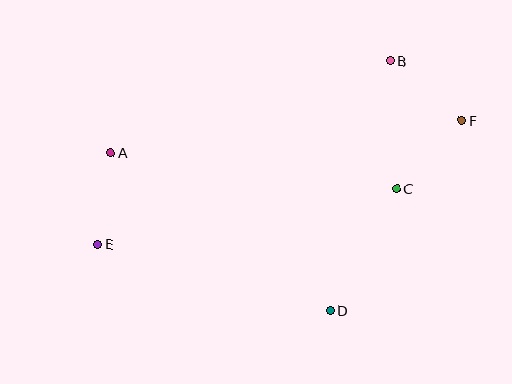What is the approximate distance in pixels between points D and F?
The distance between D and F is approximately 231 pixels.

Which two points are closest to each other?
Points A and E are closest to each other.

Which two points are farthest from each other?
Points E and F are farthest from each other.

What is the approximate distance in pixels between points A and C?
The distance between A and C is approximately 288 pixels.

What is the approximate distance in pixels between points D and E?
The distance between D and E is approximately 241 pixels.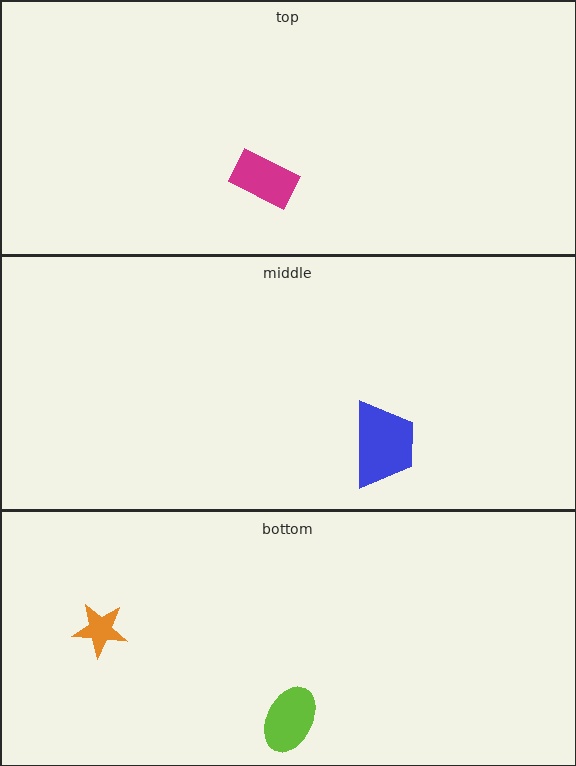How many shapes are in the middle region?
1.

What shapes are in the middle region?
The blue trapezoid.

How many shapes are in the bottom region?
2.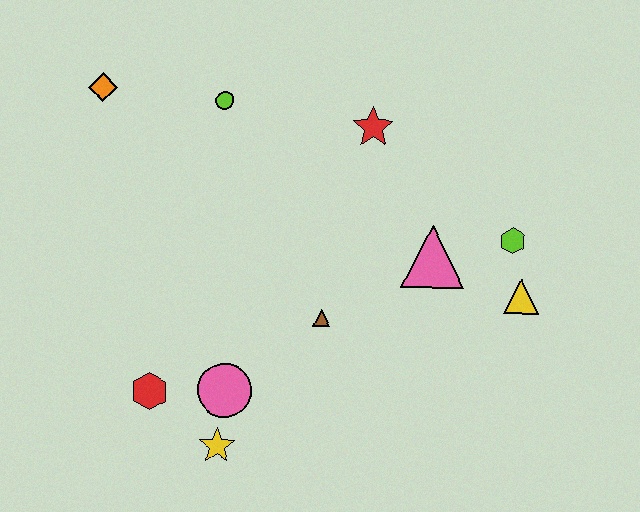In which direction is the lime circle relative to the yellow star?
The lime circle is above the yellow star.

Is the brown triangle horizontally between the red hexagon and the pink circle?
No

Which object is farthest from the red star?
The yellow star is farthest from the red star.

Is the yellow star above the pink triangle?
No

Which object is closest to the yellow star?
The pink circle is closest to the yellow star.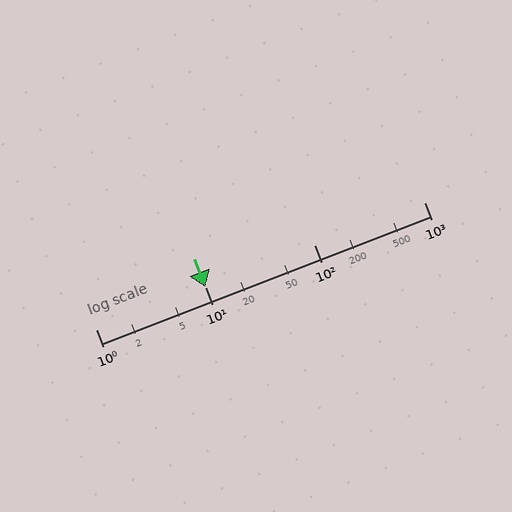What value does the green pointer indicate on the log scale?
The pointer indicates approximately 10.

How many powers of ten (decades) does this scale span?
The scale spans 3 decades, from 1 to 1000.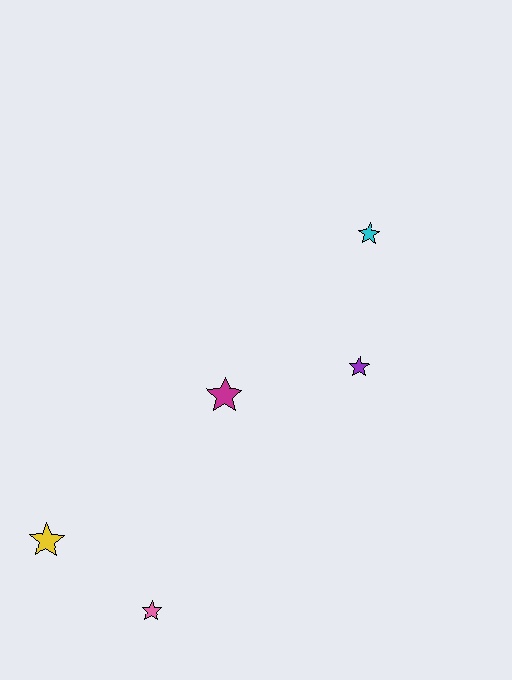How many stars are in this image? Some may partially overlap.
There are 5 stars.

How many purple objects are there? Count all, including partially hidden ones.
There is 1 purple object.